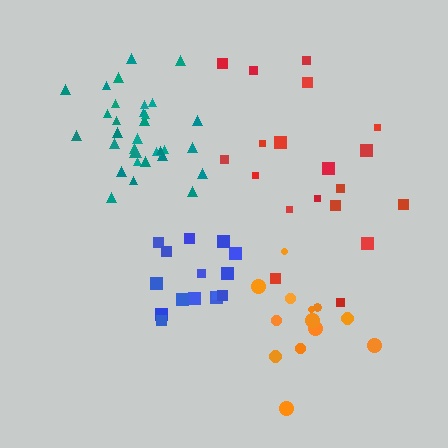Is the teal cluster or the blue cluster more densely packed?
Blue.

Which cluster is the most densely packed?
Blue.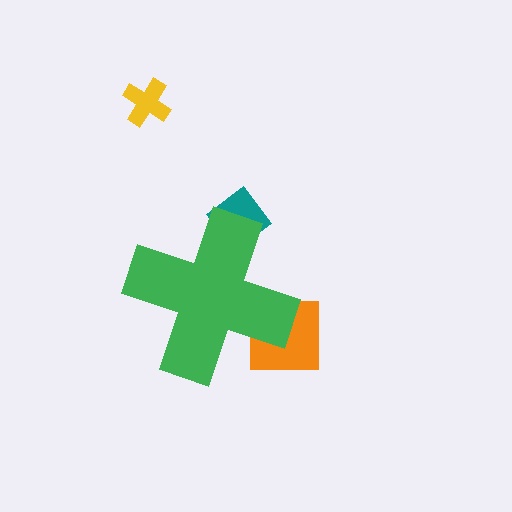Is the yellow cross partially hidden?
No, the yellow cross is fully visible.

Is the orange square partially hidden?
Yes, the orange square is partially hidden behind the green cross.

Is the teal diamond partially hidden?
Yes, the teal diamond is partially hidden behind the green cross.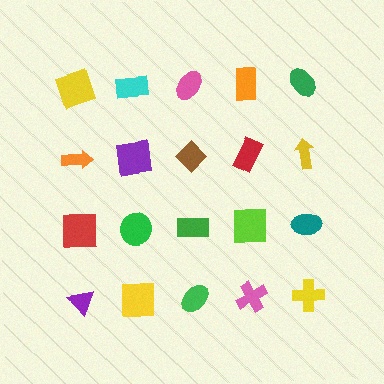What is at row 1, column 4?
An orange rectangle.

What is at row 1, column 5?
A green ellipse.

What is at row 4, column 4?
A pink cross.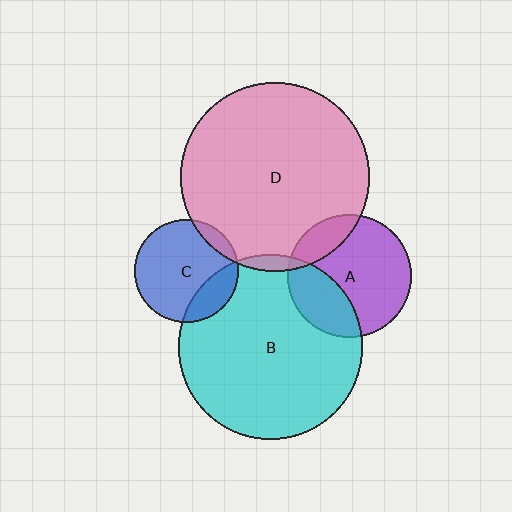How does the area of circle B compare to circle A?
Approximately 2.2 times.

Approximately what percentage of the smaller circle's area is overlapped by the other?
Approximately 30%.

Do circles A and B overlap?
Yes.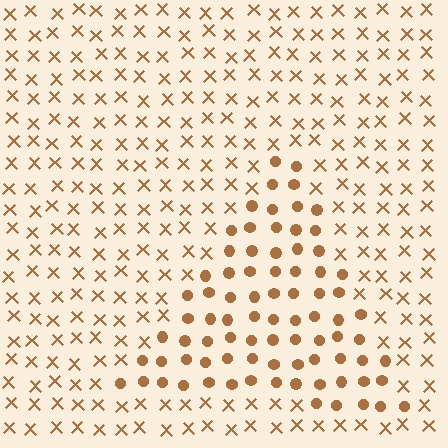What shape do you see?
I see a triangle.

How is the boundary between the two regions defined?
The boundary is defined by a change in element shape: circles inside vs. X marks outside. All elements share the same color and spacing.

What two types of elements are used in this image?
The image uses circles inside the triangle region and X marks outside it.